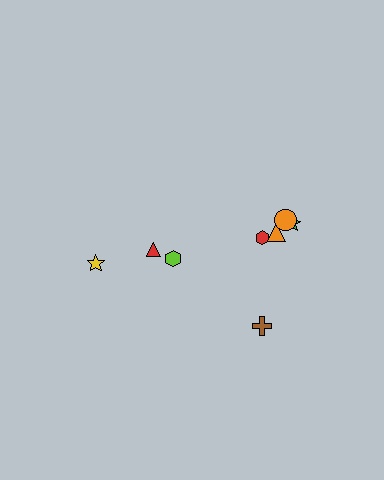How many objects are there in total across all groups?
There are 8 objects.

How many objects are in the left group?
There are 3 objects.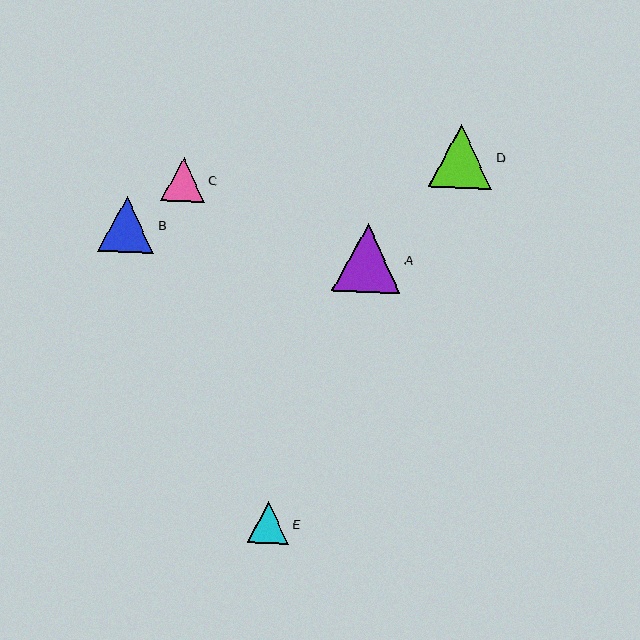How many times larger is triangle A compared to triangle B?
Triangle A is approximately 1.2 times the size of triangle B.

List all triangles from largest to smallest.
From largest to smallest: A, D, B, C, E.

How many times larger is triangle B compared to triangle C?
Triangle B is approximately 1.3 times the size of triangle C.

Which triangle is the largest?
Triangle A is the largest with a size of approximately 69 pixels.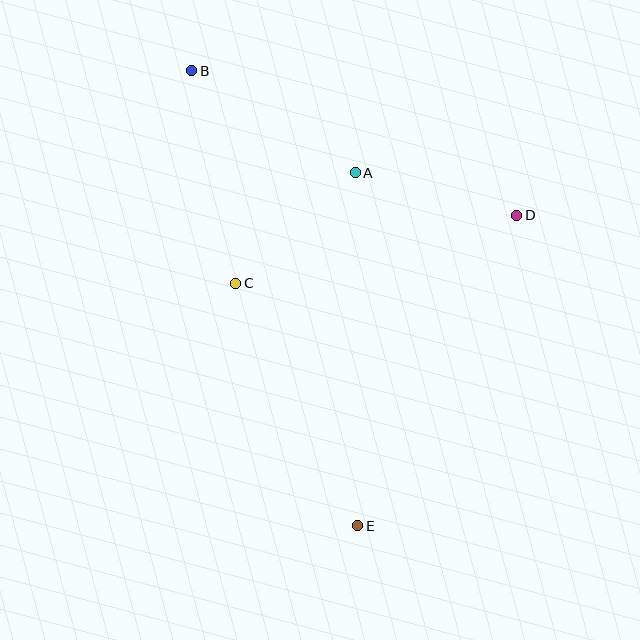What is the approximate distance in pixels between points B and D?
The distance between B and D is approximately 356 pixels.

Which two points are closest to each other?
Points A and C are closest to each other.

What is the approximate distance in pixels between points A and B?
The distance between A and B is approximately 193 pixels.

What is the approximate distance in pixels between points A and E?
The distance between A and E is approximately 353 pixels.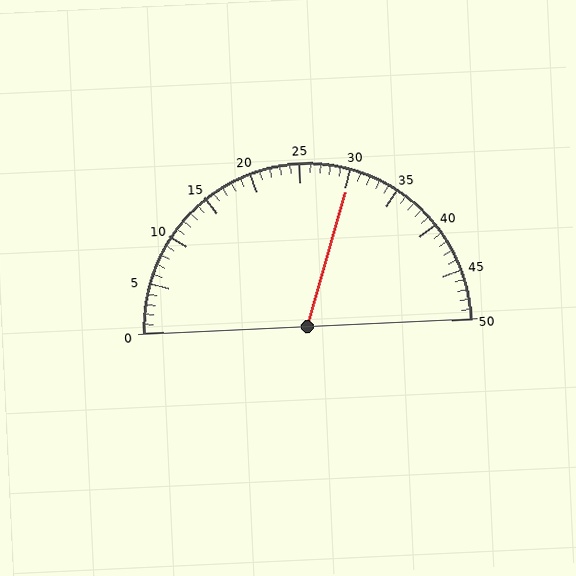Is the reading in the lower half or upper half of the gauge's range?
The reading is in the upper half of the range (0 to 50).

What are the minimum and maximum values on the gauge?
The gauge ranges from 0 to 50.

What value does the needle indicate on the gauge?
The needle indicates approximately 30.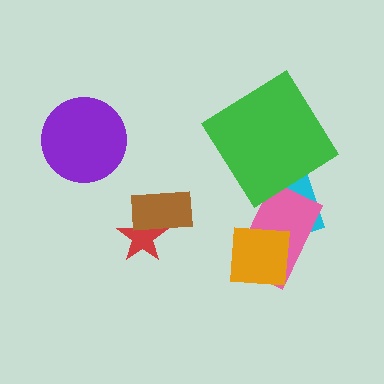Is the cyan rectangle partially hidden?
Yes, it is partially covered by another shape.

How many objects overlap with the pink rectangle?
2 objects overlap with the pink rectangle.